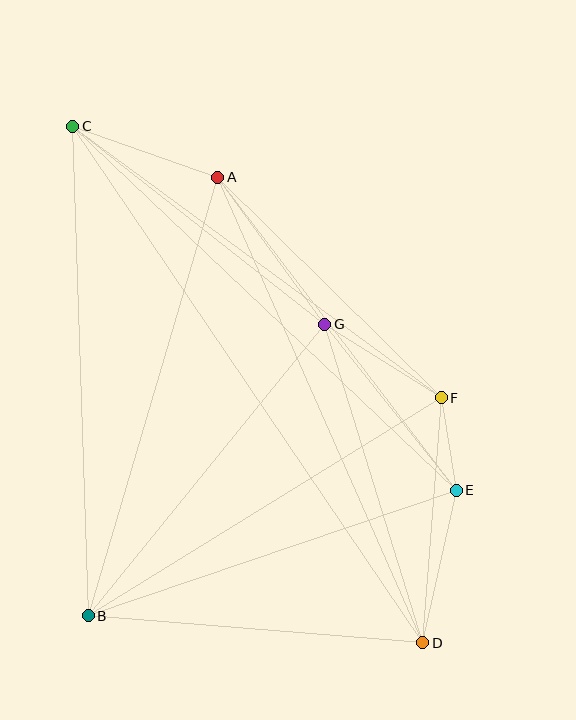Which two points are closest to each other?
Points E and F are closest to each other.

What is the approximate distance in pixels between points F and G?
The distance between F and G is approximately 138 pixels.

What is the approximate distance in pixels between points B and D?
The distance between B and D is approximately 336 pixels.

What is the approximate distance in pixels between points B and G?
The distance between B and G is approximately 375 pixels.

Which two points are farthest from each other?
Points C and D are farthest from each other.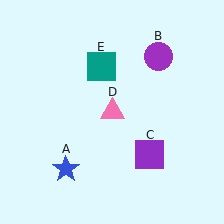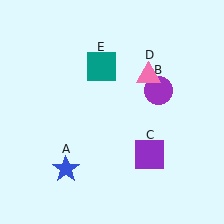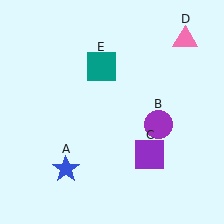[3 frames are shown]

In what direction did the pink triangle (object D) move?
The pink triangle (object D) moved up and to the right.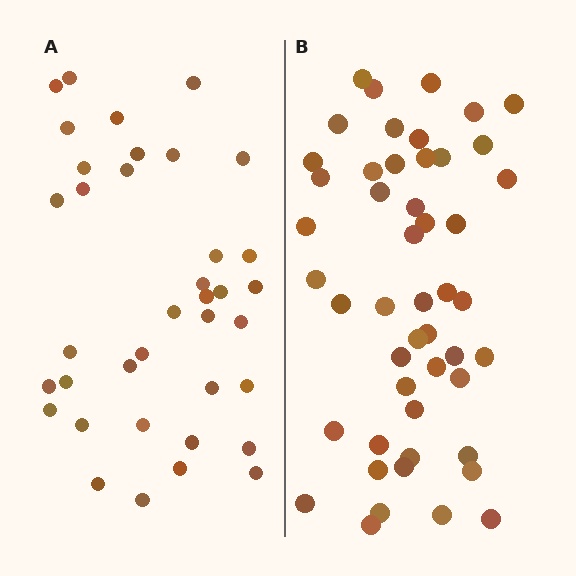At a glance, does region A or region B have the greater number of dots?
Region B (the right region) has more dots.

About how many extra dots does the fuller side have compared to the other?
Region B has roughly 12 or so more dots than region A.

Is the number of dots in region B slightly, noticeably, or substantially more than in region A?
Region B has noticeably more, but not dramatically so. The ratio is roughly 1.3 to 1.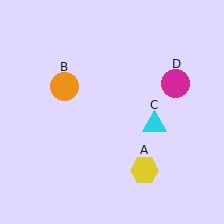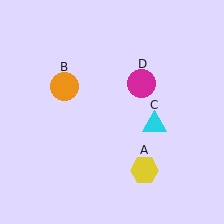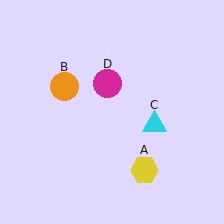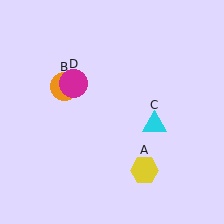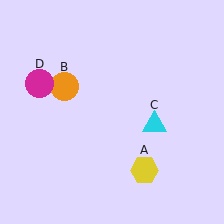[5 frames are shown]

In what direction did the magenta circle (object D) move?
The magenta circle (object D) moved left.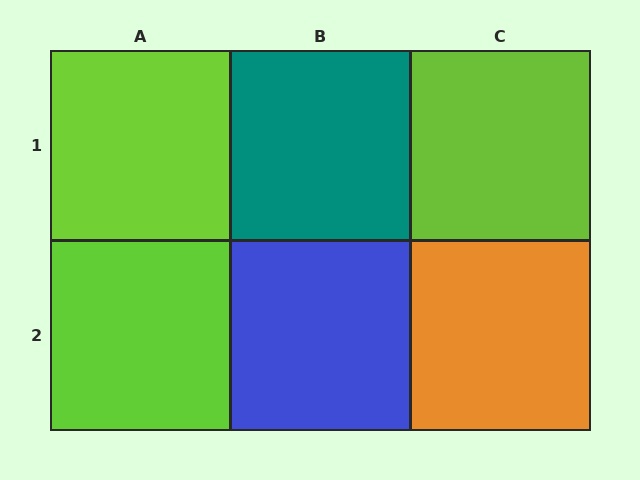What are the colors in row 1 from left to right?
Lime, teal, lime.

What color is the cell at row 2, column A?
Lime.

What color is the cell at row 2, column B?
Blue.